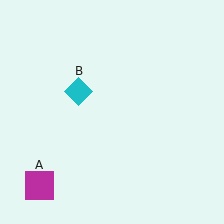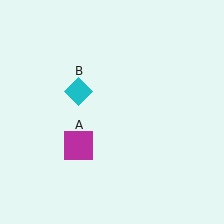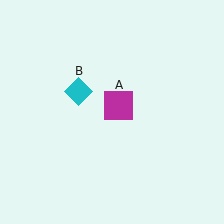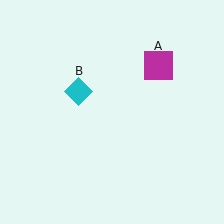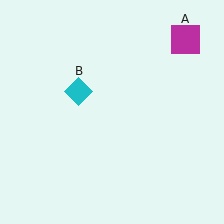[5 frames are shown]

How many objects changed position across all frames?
1 object changed position: magenta square (object A).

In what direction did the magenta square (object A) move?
The magenta square (object A) moved up and to the right.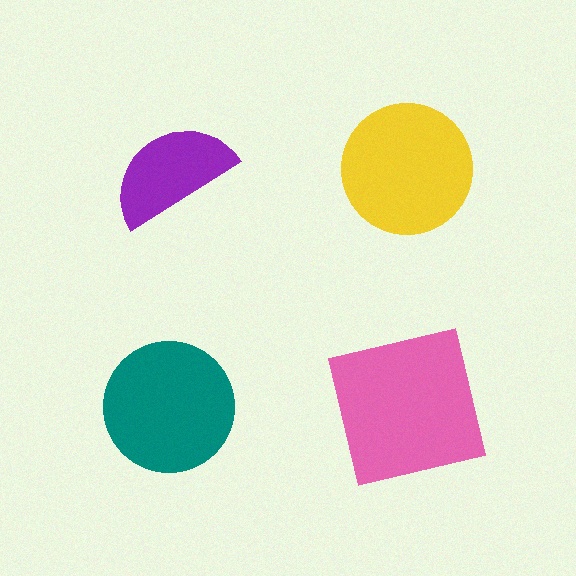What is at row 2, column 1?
A teal circle.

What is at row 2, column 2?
A pink square.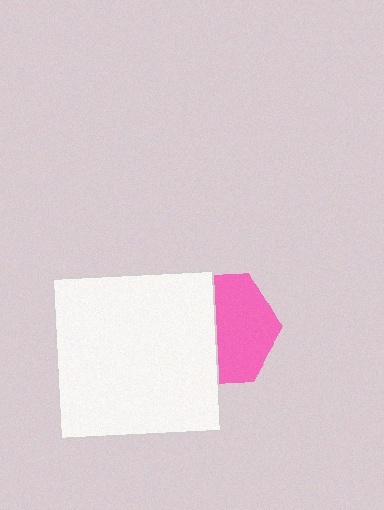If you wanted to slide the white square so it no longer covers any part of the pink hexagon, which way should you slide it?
Slide it left — that is the most direct way to separate the two shapes.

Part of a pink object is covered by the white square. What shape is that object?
It is a hexagon.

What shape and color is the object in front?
The object in front is a white square.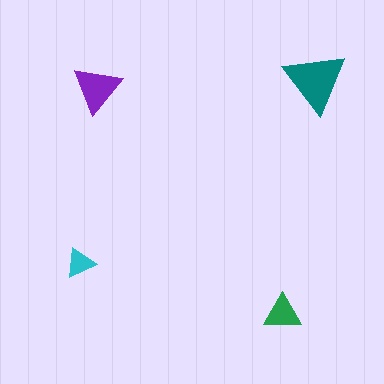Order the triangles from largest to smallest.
the teal one, the purple one, the green one, the cyan one.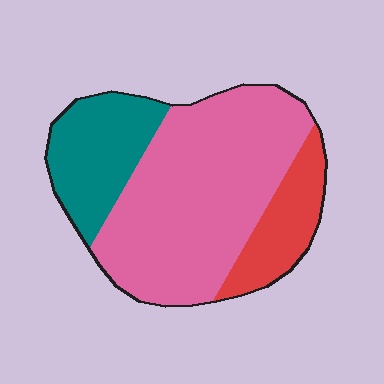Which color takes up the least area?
Red, at roughly 15%.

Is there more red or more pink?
Pink.